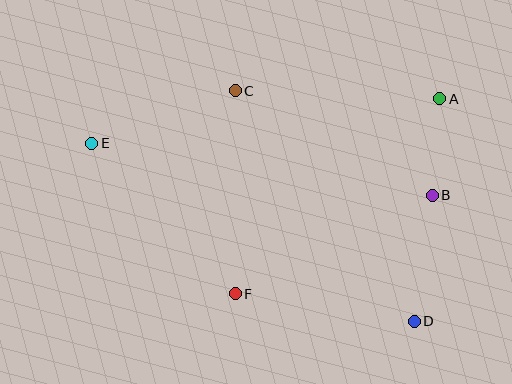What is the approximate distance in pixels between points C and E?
The distance between C and E is approximately 153 pixels.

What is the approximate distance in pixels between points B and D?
The distance between B and D is approximately 127 pixels.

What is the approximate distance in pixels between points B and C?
The distance between B and C is approximately 223 pixels.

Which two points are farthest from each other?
Points D and E are farthest from each other.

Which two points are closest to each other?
Points A and B are closest to each other.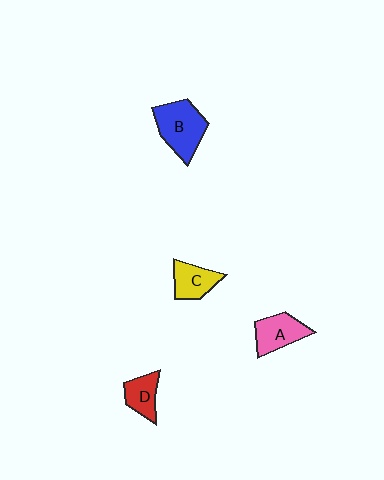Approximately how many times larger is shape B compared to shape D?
Approximately 1.8 times.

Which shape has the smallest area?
Shape D (red).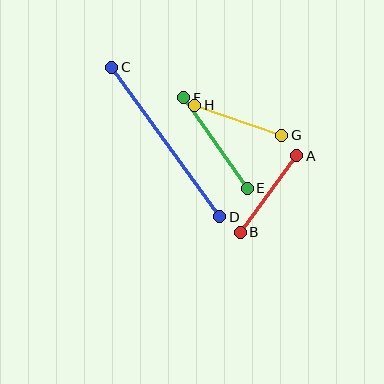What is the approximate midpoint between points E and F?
The midpoint is at approximately (216, 143) pixels.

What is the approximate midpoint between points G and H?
The midpoint is at approximately (238, 120) pixels.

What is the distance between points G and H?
The distance is approximately 92 pixels.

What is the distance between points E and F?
The distance is approximately 111 pixels.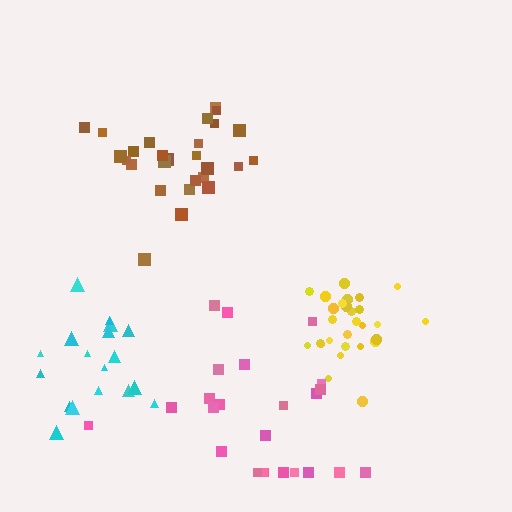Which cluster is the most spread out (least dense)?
Pink.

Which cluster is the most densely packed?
Yellow.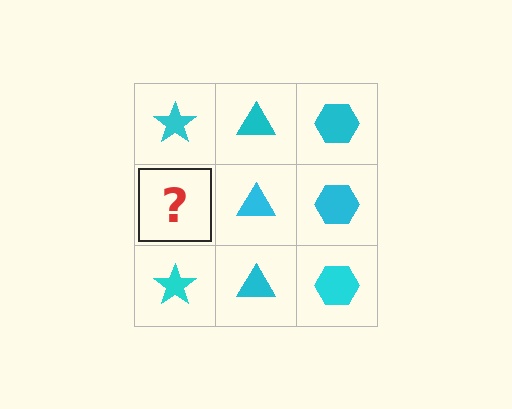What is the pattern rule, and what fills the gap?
The rule is that each column has a consistent shape. The gap should be filled with a cyan star.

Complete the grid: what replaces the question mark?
The question mark should be replaced with a cyan star.